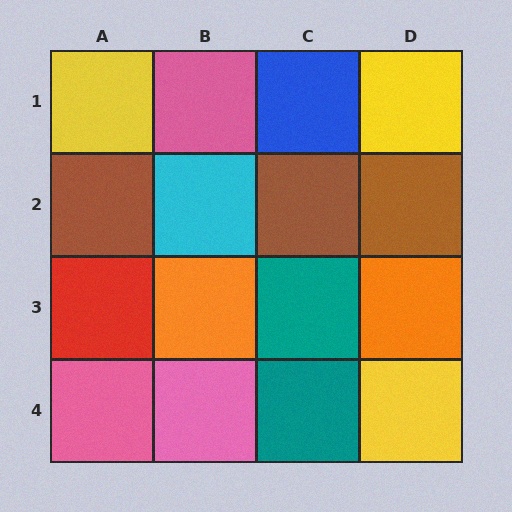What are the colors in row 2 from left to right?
Brown, cyan, brown, brown.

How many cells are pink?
3 cells are pink.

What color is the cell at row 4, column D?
Yellow.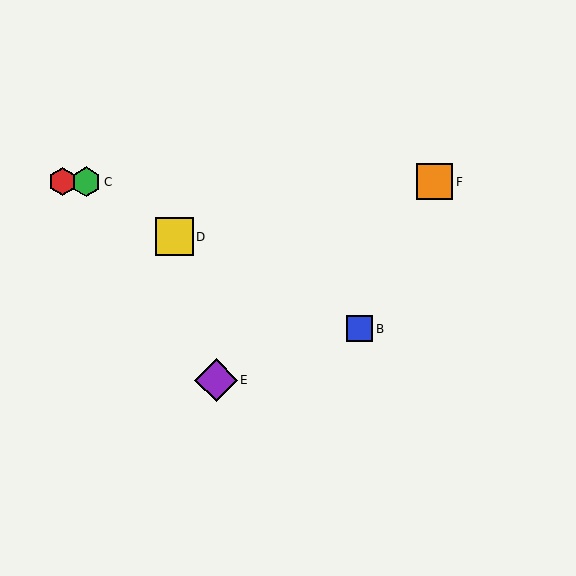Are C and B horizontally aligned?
No, C is at y≈182 and B is at y≈329.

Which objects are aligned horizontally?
Objects A, C, F are aligned horizontally.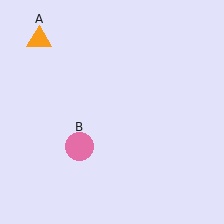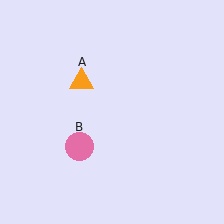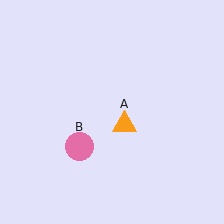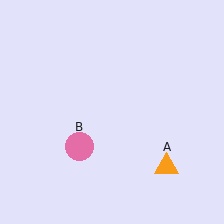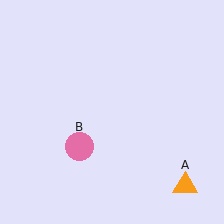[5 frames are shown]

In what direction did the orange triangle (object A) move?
The orange triangle (object A) moved down and to the right.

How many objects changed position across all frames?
1 object changed position: orange triangle (object A).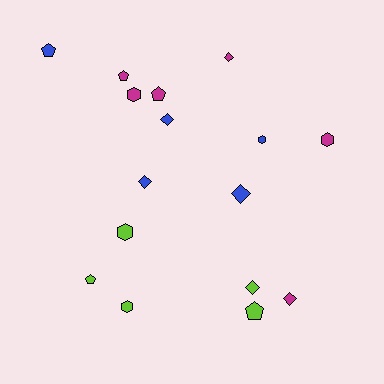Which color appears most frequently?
Magenta, with 6 objects.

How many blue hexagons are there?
There is 1 blue hexagon.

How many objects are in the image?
There are 16 objects.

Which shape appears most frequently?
Diamond, with 6 objects.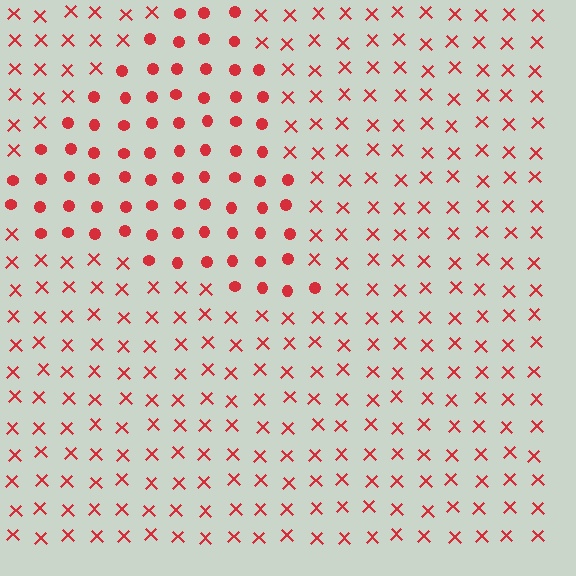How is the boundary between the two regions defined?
The boundary is defined by a change in element shape: circles inside vs. X marks outside. All elements share the same color and spacing.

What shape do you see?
I see a triangle.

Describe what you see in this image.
The image is filled with small red elements arranged in a uniform grid. A triangle-shaped region contains circles, while the surrounding area contains X marks. The boundary is defined purely by the change in element shape.